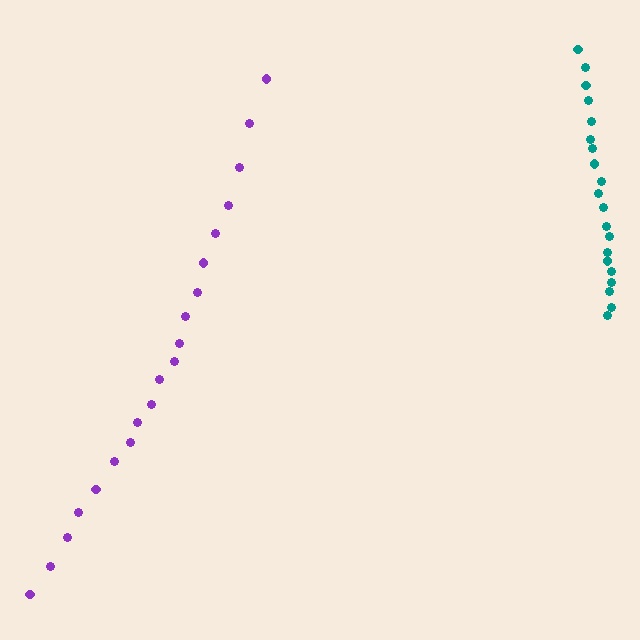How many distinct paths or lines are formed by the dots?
There are 2 distinct paths.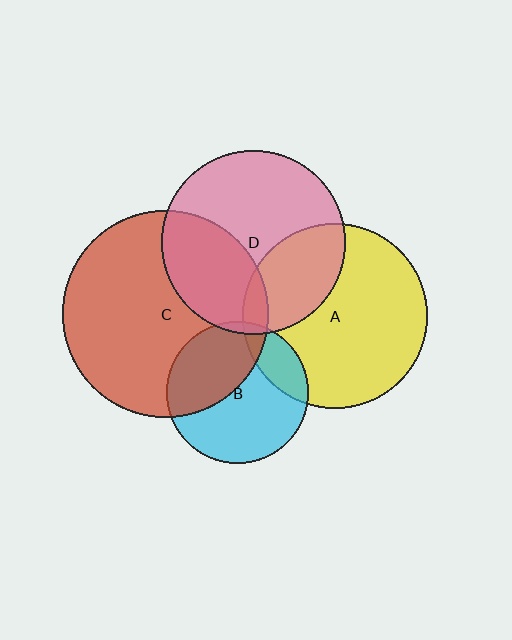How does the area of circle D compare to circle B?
Approximately 1.7 times.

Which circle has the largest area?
Circle C (red).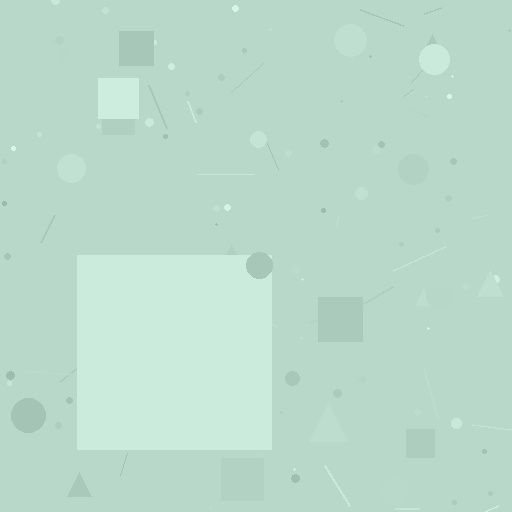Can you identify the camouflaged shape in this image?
The camouflaged shape is a square.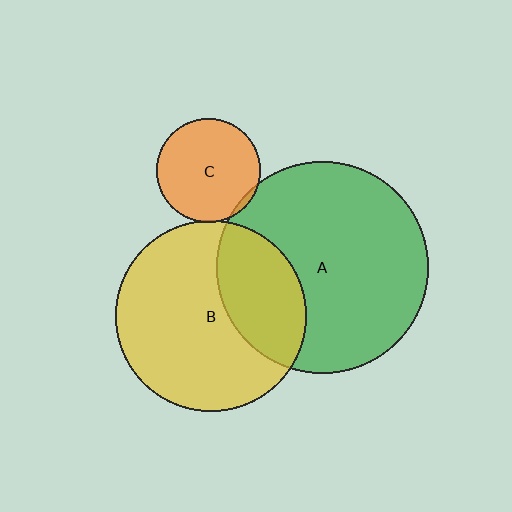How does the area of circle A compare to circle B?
Approximately 1.2 times.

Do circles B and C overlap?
Yes.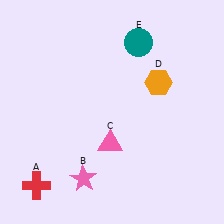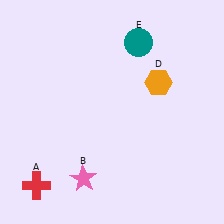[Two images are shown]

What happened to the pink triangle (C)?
The pink triangle (C) was removed in Image 2. It was in the bottom-left area of Image 1.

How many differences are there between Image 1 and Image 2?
There is 1 difference between the two images.